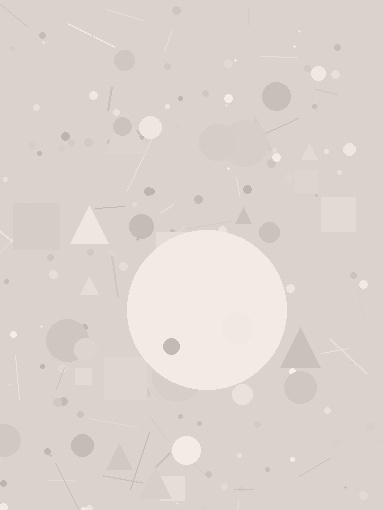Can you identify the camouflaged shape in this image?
The camouflaged shape is a circle.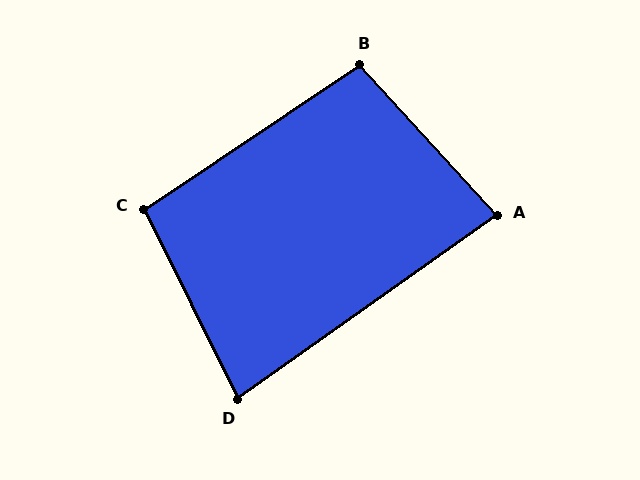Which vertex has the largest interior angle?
B, at approximately 99 degrees.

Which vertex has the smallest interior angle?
D, at approximately 81 degrees.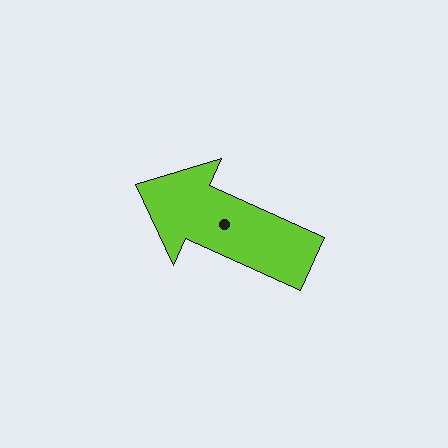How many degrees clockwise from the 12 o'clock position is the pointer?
Approximately 294 degrees.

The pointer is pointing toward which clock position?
Roughly 10 o'clock.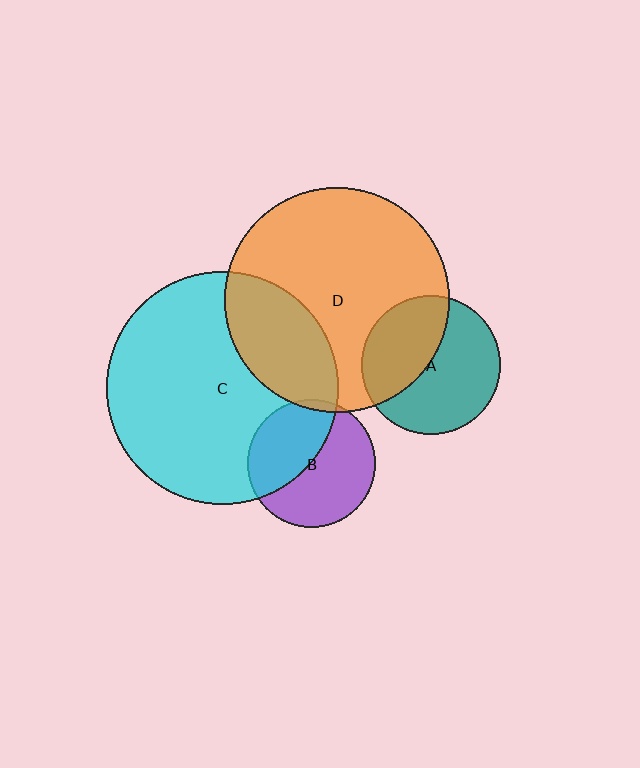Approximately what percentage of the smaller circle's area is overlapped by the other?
Approximately 25%.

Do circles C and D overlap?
Yes.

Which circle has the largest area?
Circle C (cyan).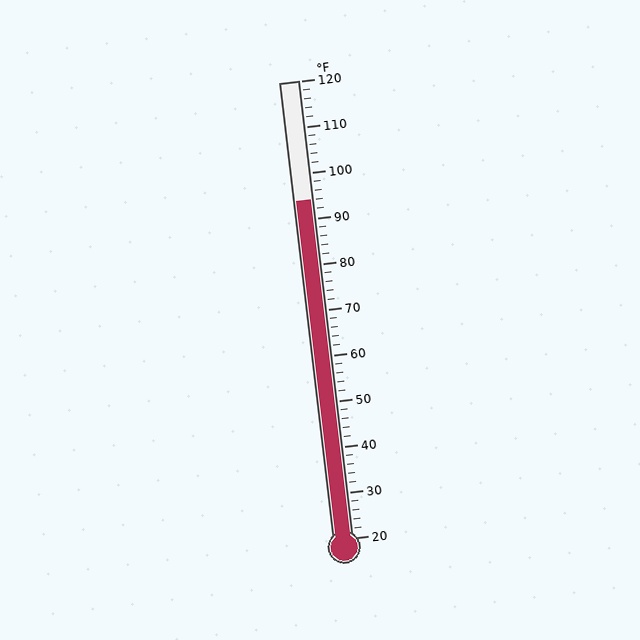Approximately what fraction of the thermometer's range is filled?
The thermometer is filled to approximately 75% of its range.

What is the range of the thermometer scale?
The thermometer scale ranges from 20°F to 120°F.